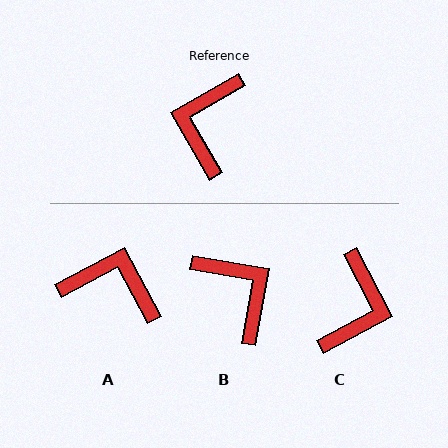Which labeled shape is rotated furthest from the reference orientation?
C, about 178 degrees away.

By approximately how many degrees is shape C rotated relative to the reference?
Approximately 178 degrees counter-clockwise.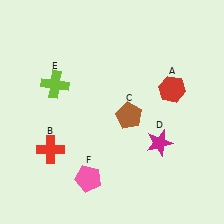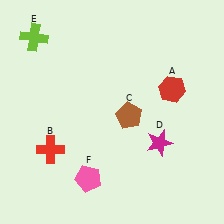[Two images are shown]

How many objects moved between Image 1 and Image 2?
1 object moved between the two images.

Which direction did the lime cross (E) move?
The lime cross (E) moved up.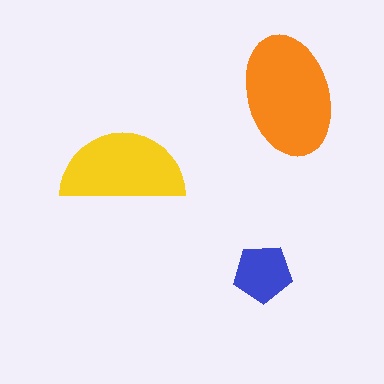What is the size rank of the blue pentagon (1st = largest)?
3rd.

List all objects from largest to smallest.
The orange ellipse, the yellow semicircle, the blue pentagon.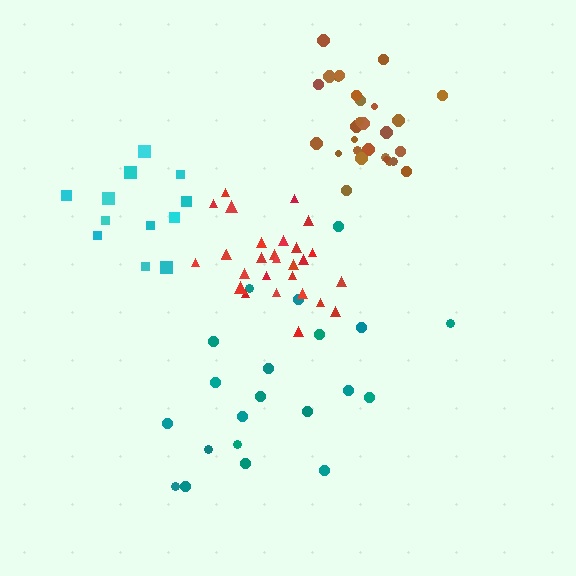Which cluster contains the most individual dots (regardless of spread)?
Red (28).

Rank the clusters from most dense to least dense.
red, brown, cyan, teal.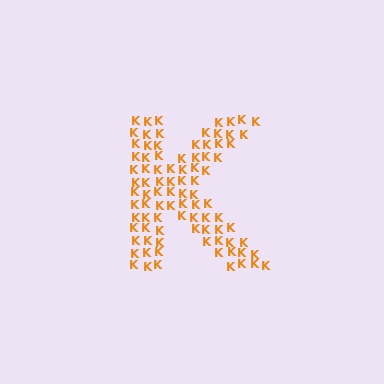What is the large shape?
The large shape is the letter K.